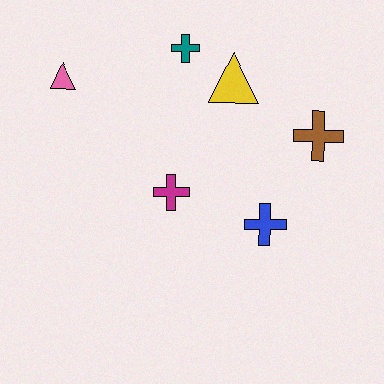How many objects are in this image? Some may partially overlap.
There are 6 objects.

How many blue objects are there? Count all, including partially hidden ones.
There is 1 blue object.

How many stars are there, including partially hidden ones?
There are no stars.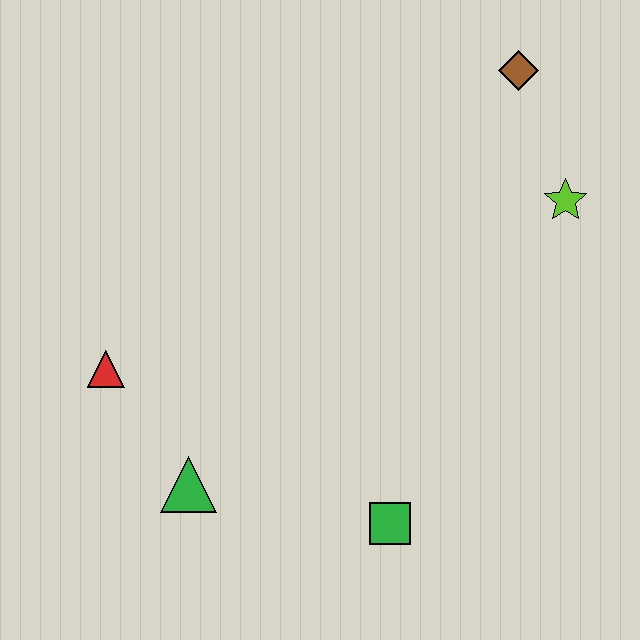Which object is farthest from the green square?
The brown diamond is farthest from the green square.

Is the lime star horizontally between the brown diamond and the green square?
No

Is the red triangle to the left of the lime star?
Yes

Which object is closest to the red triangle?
The green triangle is closest to the red triangle.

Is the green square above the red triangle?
No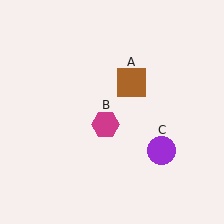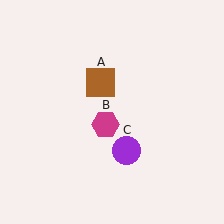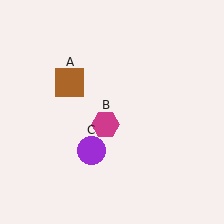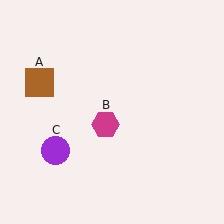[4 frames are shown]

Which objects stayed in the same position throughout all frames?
Magenta hexagon (object B) remained stationary.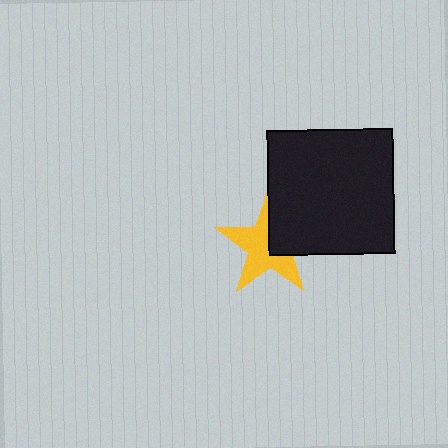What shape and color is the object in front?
The object in front is a black square.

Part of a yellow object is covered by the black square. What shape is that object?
It is a star.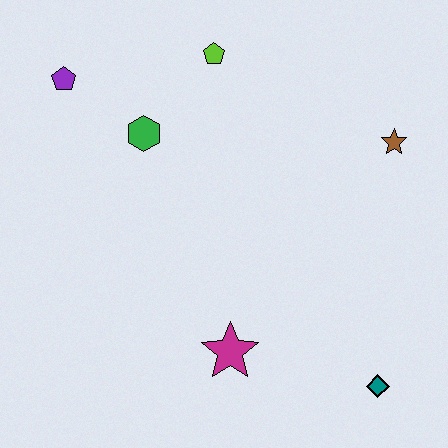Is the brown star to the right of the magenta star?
Yes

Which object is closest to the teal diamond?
The magenta star is closest to the teal diamond.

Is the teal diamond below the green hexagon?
Yes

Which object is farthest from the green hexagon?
The teal diamond is farthest from the green hexagon.